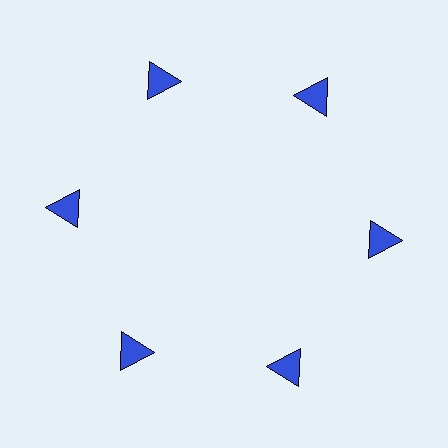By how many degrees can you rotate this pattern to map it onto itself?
The pattern maps onto itself every 60 degrees of rotation.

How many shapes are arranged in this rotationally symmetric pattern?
There are 6 shapes, arranged in 6 groups of 1.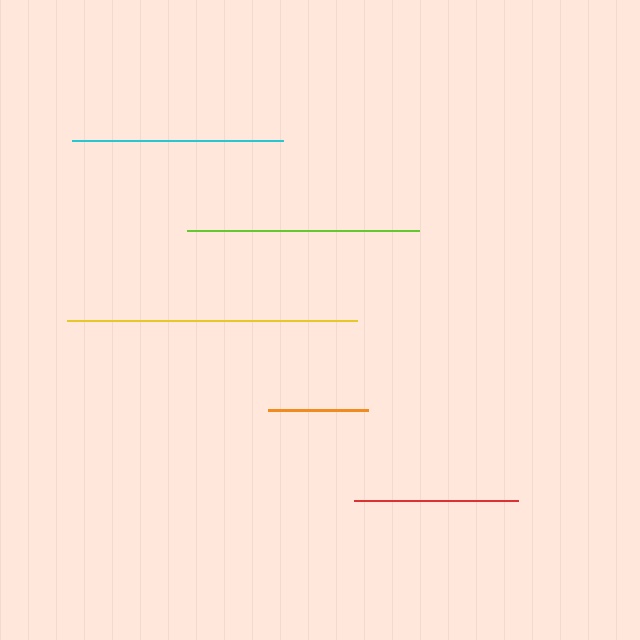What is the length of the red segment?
The red segment is approximately 165 pixels long.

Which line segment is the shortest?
The orange line is the shortest at approximately 100 pixels.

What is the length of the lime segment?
The lime segment is approximately 232 pixels long.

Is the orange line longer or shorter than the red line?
The red line is longer than the orange line.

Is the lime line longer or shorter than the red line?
The lime line is longer than the red line.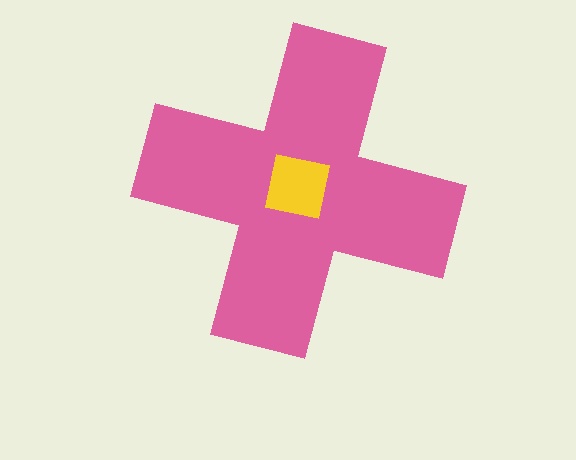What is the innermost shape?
The yellow square.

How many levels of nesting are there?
2.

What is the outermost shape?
The pink cross.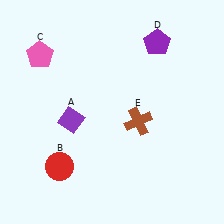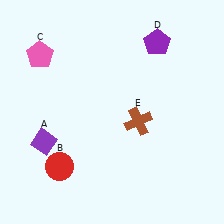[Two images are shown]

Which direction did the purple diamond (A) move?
The purple diamond (A) moved left.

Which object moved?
The purple diamond (A) moved left.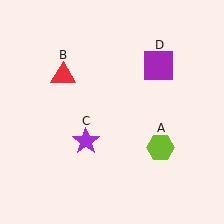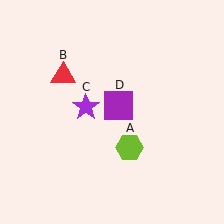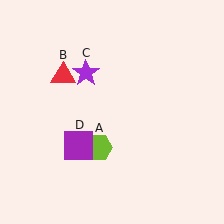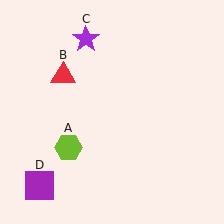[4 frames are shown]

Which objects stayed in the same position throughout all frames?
Red triangle (object B) remained stationary.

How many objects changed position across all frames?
3 objects changed position: lime hexagon (object A), purple star (object C), purple square (object D).